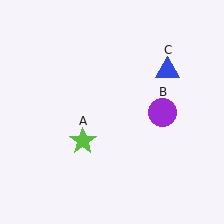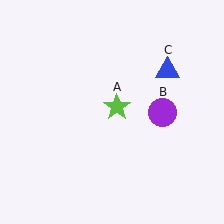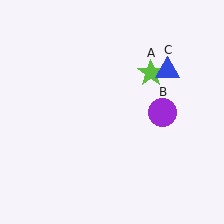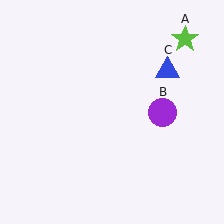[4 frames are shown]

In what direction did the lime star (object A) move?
The lime star (object A) moved up and to the right.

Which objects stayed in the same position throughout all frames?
Purple circle (object B) and blue triangle (object C) remained stationary.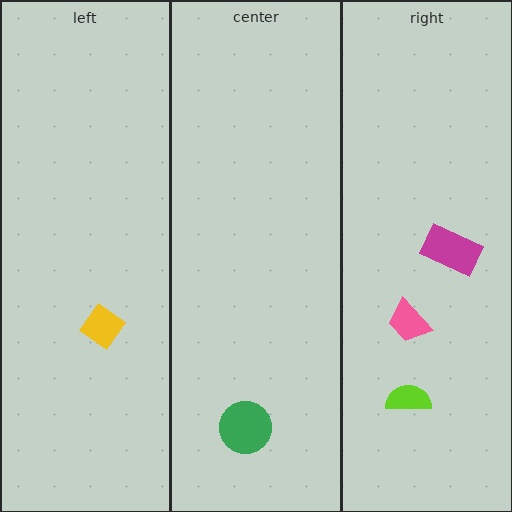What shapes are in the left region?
The yellow diamond.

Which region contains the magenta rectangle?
The right region.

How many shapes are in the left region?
1.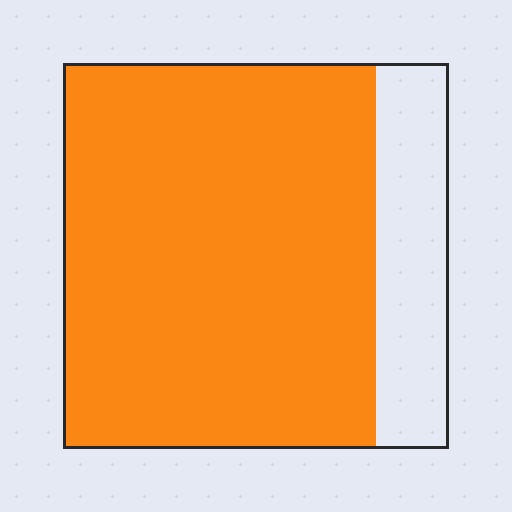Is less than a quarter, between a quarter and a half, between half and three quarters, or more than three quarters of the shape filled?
More than three quarters.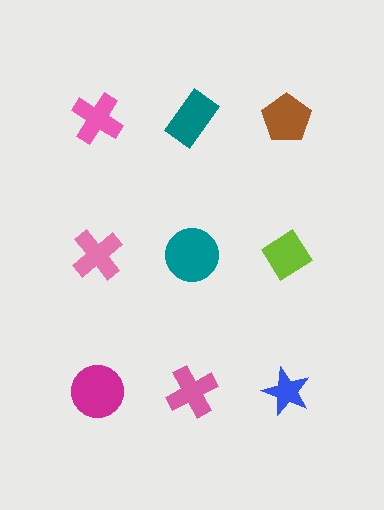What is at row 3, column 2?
A pink cross.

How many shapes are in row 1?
3 shapes.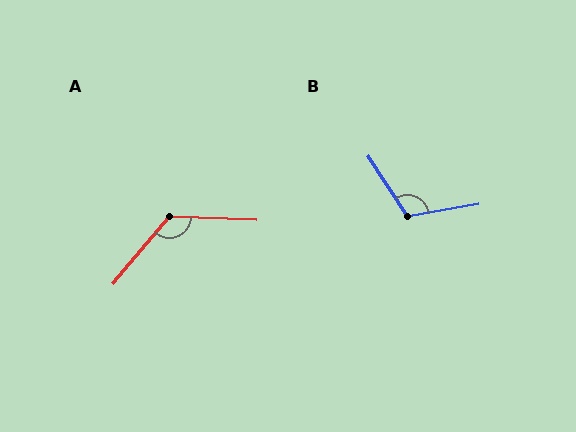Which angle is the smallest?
B, at approximately 113 degrees.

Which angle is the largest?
A, at approximately 128 degrees.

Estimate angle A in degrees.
Approximately 128 degrees.